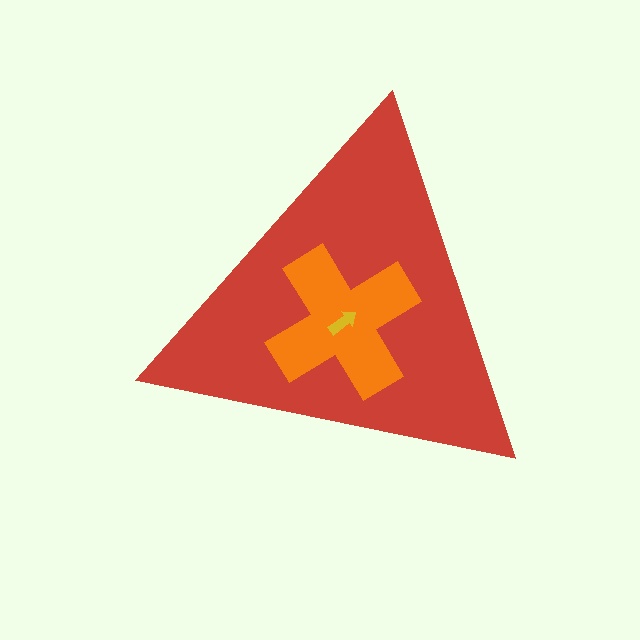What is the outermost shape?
The red triangle.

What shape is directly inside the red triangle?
The orange cross.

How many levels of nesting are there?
3.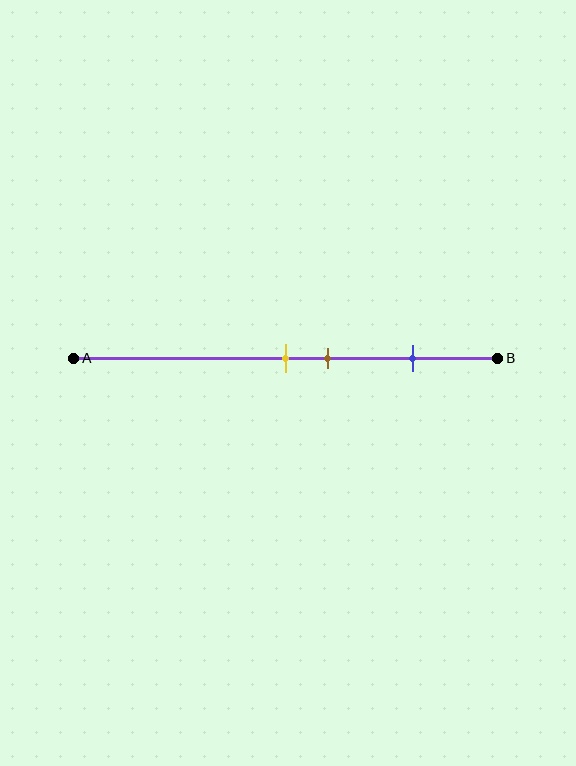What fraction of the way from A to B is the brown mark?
The brown mark is approximately 60% (0.6) of the way from A to B.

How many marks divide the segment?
There are 3 marks dividing the segment.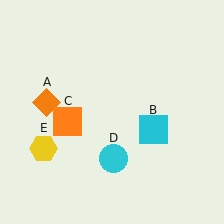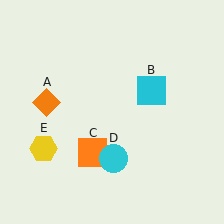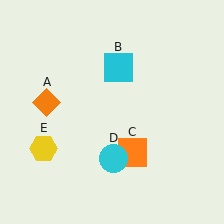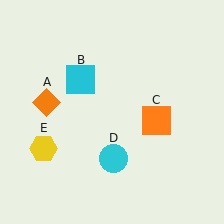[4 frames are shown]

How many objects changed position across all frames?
2 objects changed position: cyan square (object B), orange square (object C).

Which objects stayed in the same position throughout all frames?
Orange diamond (object A) and cyan circle (object D) and yellow hexagon (object E) remained stationary.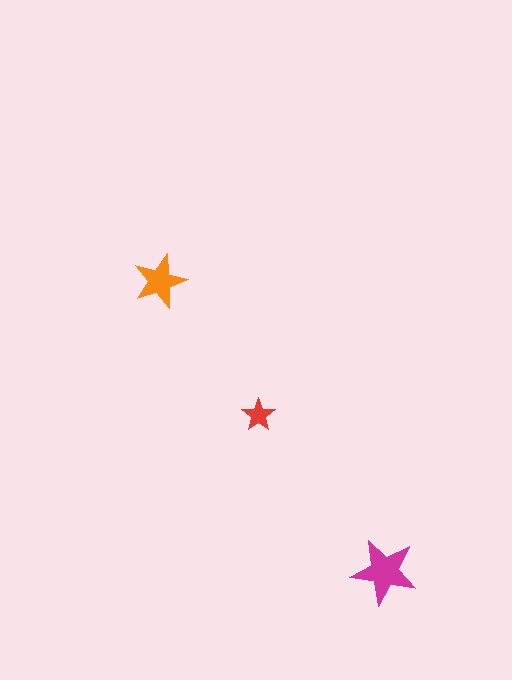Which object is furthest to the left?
The orange star is leftmost.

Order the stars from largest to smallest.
the magenta one, the orange one, the red one.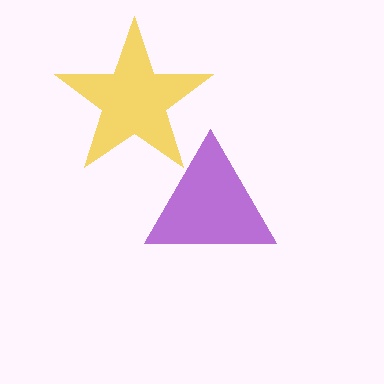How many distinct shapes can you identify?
There are 2 distinct shapes: a yellow star, a purple triangle.